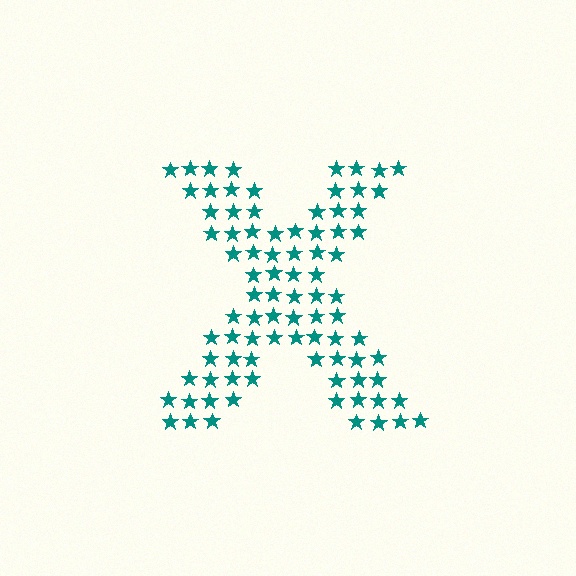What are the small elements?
The small elements are stars.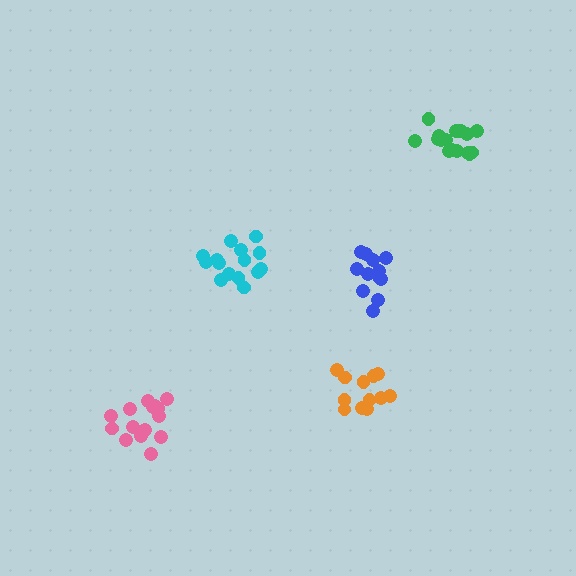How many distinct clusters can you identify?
There are 5 distinct clusters.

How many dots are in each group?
Group 1: 12 dots, Group 2: 15 dots, Group 3: 17 dots, Group 4: 12 dots, Group 5: 15 dots (71 total).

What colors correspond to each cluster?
The clusters are colored: orange, cyan, green, blue, pink.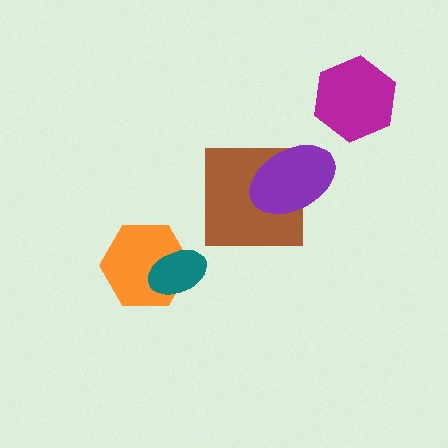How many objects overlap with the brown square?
1 object overlaps with the brown square.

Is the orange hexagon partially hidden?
Yes, it is partially covered by another shape.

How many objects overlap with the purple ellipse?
1 object overlaps with the purple ellipse.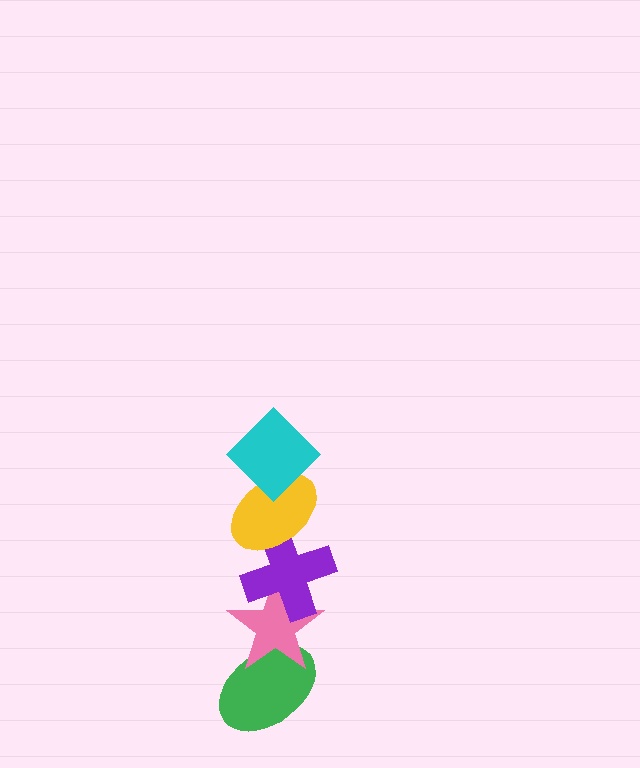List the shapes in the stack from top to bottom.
From top to bottom: the cyan diamond, the yellow ellipse, the purple cross, the pink star, the green ellipse.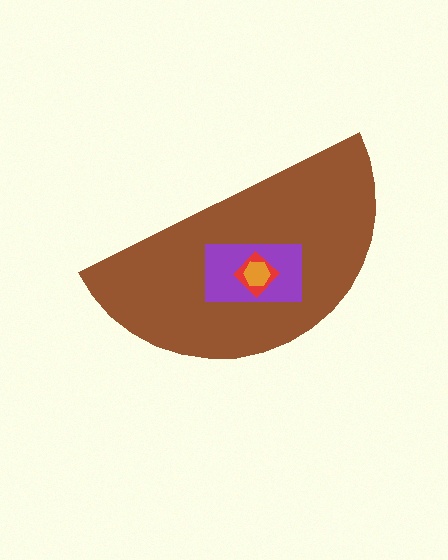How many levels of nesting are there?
4.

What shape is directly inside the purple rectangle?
The red diamond.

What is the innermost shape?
The orange hexagon.